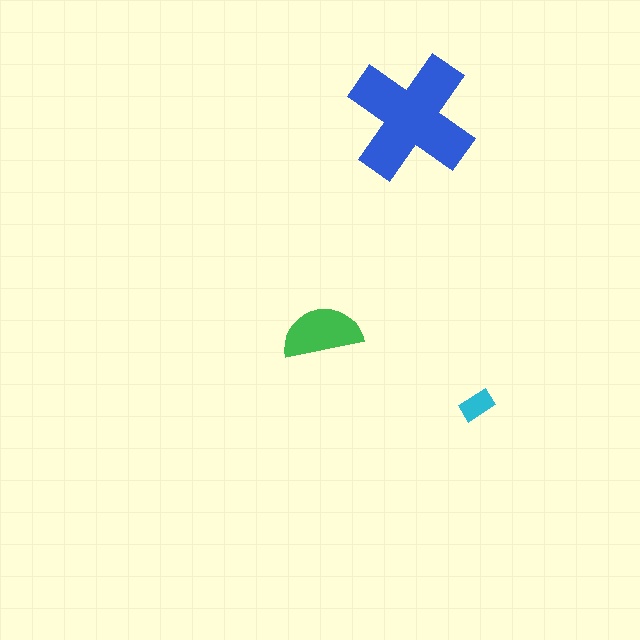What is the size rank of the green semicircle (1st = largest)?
2nd.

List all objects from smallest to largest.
The cyan rectangle, the green semicircle, the blue cross.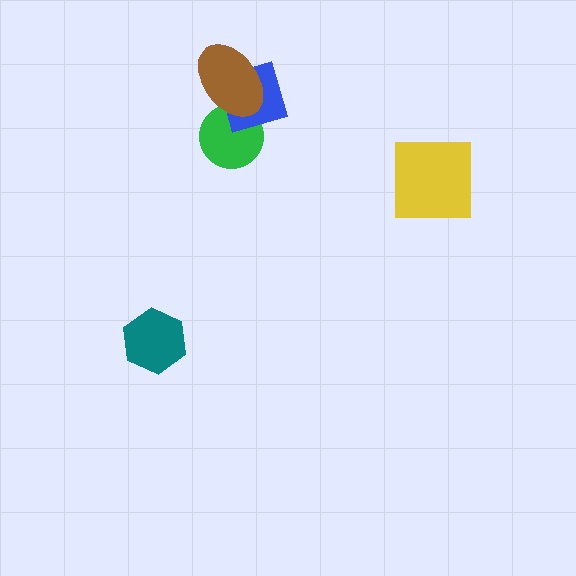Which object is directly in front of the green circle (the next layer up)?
The blue diamond is directly in front of the green circle.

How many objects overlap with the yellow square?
0 objects overlap with the yellow square.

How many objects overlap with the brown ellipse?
2 objects overlap with the brown ellipse.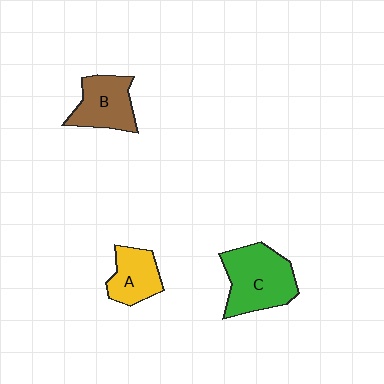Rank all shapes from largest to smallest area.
From largest to smallest: C (green), B (brown), A (yellow).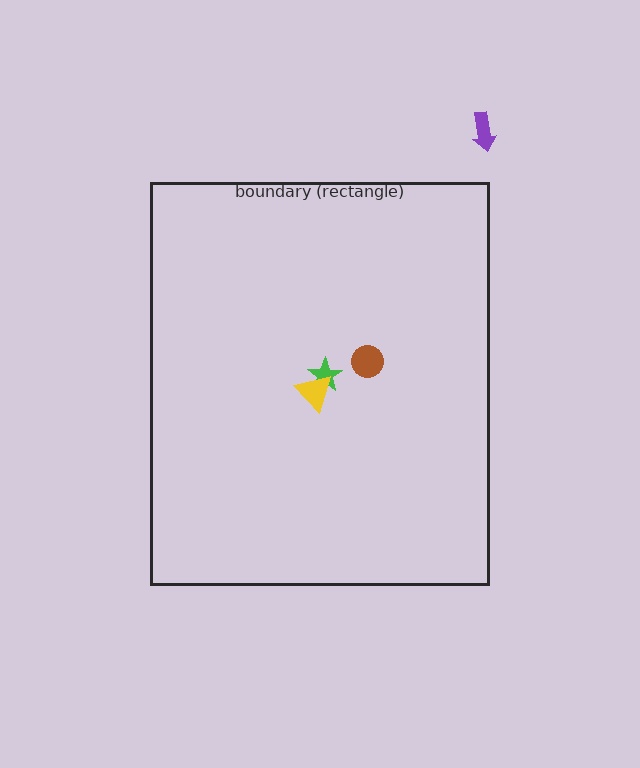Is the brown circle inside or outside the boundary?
Inside.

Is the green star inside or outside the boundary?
Inside.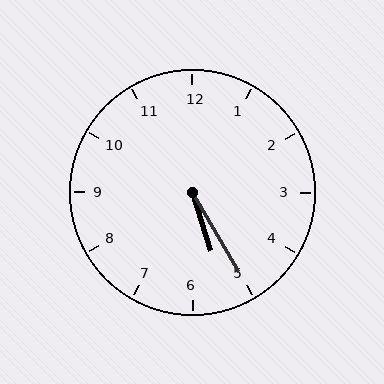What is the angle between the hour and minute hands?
Approximately 12 degrees.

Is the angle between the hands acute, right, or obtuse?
It is acute.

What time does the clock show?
5:25.